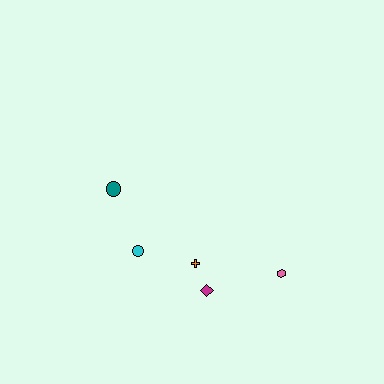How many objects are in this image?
There are 5 objects.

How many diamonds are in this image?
There is 1 diamond.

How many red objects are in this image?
There are no red objects.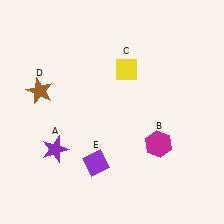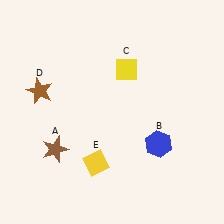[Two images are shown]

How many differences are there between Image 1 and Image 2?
There are 3 differences between the two images.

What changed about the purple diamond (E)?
In Image 1, E is purple. In Image 2, it changed to yellow.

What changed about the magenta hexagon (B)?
In Image 1, B is magenta. In Image 2, it changed to blue.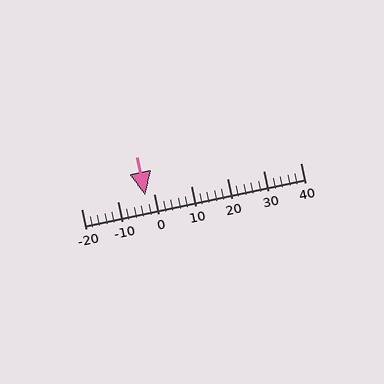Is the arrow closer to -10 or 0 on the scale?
The arrow is closer to 0.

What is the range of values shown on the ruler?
The ruler shows values from -20 to 40.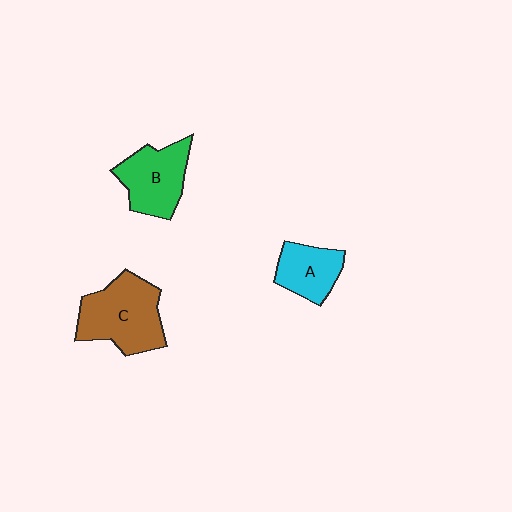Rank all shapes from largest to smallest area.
From largest to smallest: C (brown), B (green), A (cyan).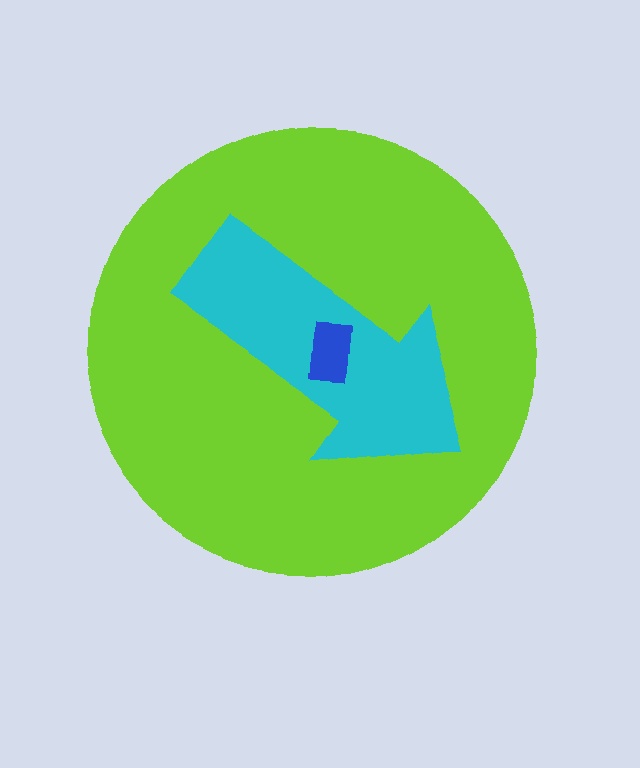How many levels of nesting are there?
3.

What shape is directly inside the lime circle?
The cyan arrow.